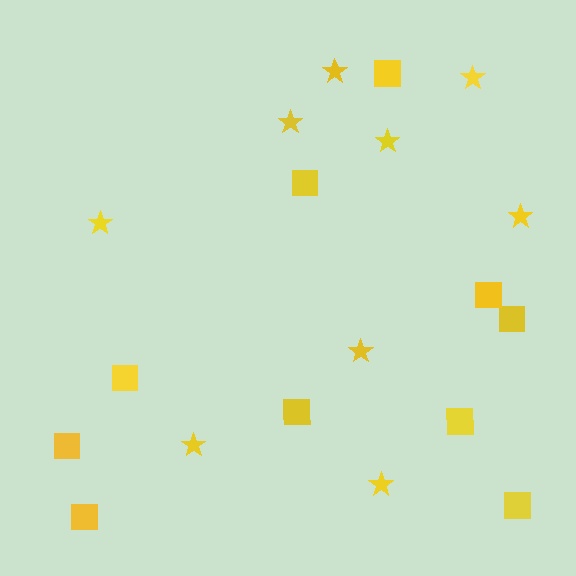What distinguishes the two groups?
There are 2 groups: one group of stars (9) and one group of squares (10).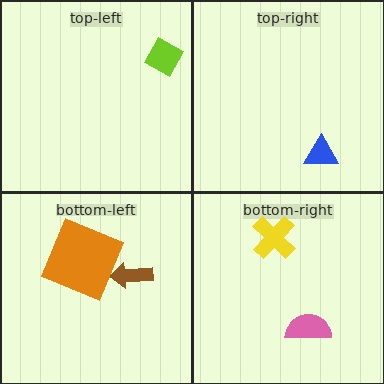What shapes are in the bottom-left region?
The brown arrow, the orange square.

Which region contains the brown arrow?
The bottom-left region.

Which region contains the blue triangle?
The top-right region.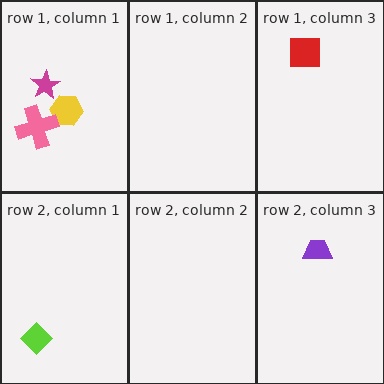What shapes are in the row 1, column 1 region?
The yellow hexagon, the pink cross, the magenta star.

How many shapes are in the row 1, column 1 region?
3.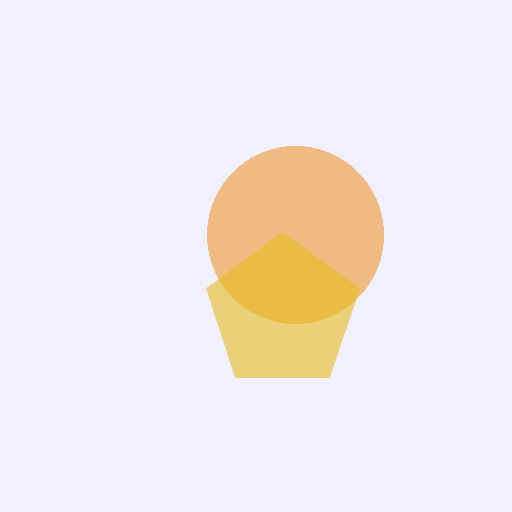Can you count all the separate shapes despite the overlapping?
Yes, there are 2 separate shapes.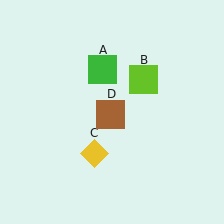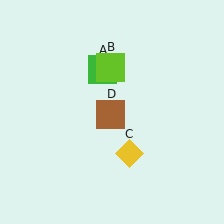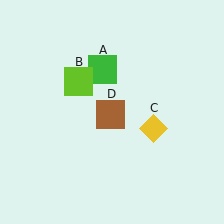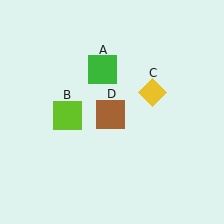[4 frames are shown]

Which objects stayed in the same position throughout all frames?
Green square (object A) and brown square (object D) remained stationary.